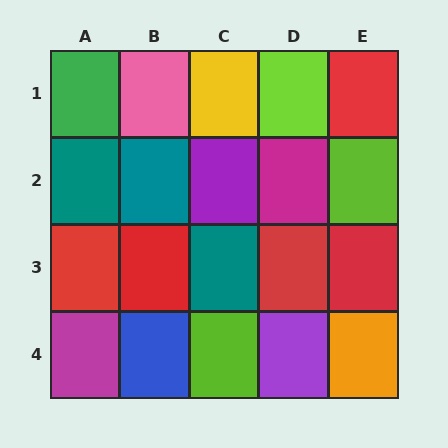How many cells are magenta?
2 cells are magenta.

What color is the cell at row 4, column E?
Orange.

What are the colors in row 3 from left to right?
Red, red, teal, red, red.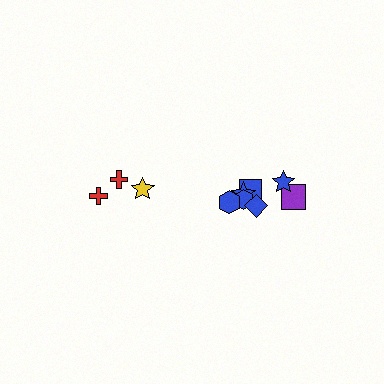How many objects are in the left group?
There are 3 objects.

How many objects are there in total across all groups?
There are 10 objects.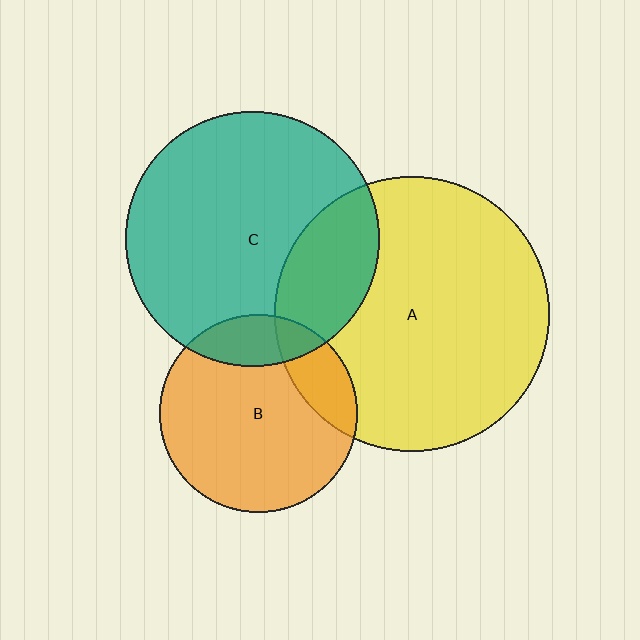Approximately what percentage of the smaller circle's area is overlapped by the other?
Approximately 25%.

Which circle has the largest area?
Circle A (yellow).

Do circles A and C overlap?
Yes.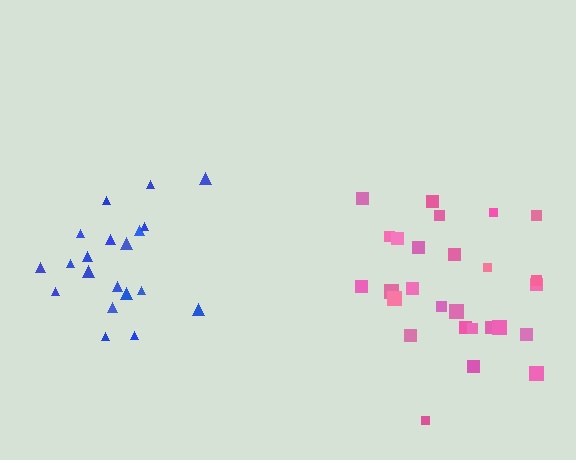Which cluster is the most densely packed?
Blue.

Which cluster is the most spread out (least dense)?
Pink.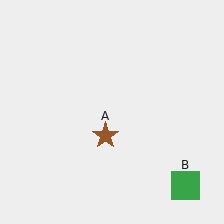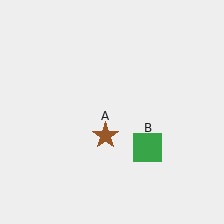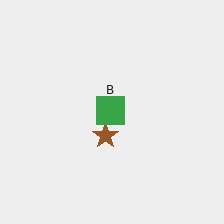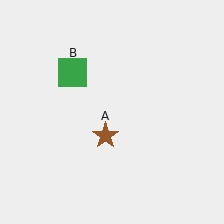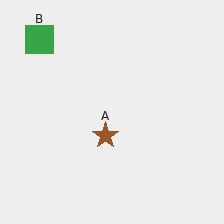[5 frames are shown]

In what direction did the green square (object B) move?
The green square (object B) moved up and to the left.